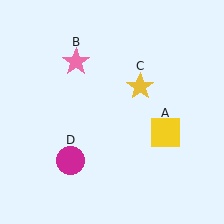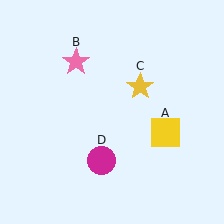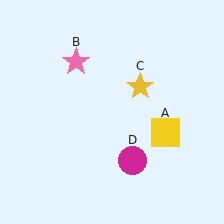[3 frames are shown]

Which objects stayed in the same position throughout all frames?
Yellow square (object A) and pink star (object B) and yellow star (object C) remained stationary.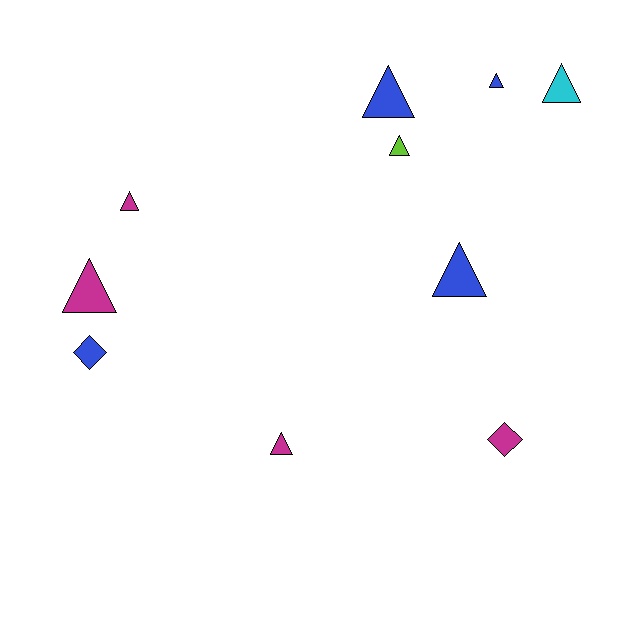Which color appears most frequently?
Blue, with 4 objects.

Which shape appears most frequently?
Triangle, with 8 objects.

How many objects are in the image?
There are 10 objects.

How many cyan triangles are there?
There is 1 cyan triangle.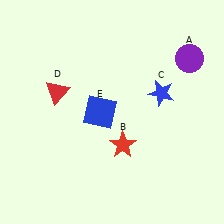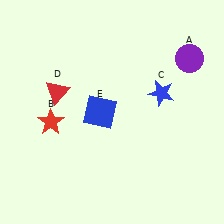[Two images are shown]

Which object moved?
The red star (B) moved left.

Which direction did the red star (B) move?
The red star (B) moved left.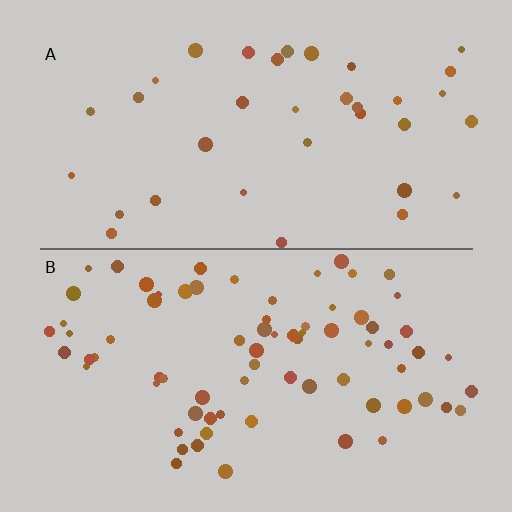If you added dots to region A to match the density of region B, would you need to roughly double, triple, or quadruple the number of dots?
Approximately double.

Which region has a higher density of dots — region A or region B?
B (the bottom).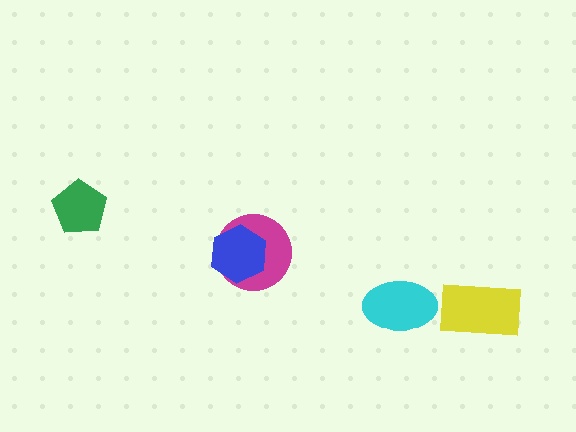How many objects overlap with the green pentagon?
0 objects overlap with the green pentagon.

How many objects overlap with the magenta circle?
1 object overlaps with the magenta circle.